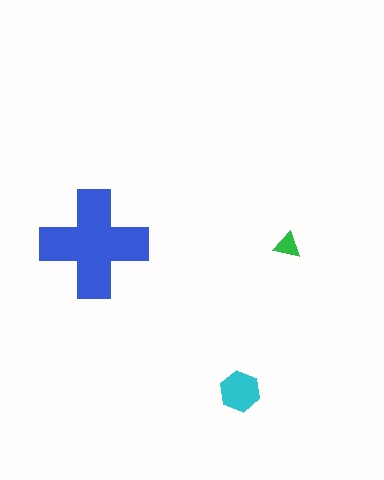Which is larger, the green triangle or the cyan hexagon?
The cyan hexagon.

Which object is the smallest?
The green triangle.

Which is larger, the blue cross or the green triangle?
The blue cross.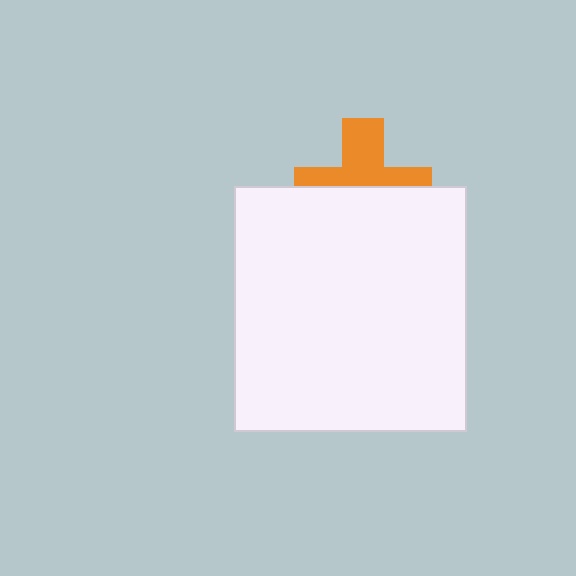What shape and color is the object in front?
The object in front is a white rectangle.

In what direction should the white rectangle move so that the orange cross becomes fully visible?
The white rectangle should move down. That is the shortest direction to clear the overlap and leave the orange cross fully visible.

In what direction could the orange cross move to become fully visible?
The orange cross could move up. That would shift it out from behind the white rectangle entirely.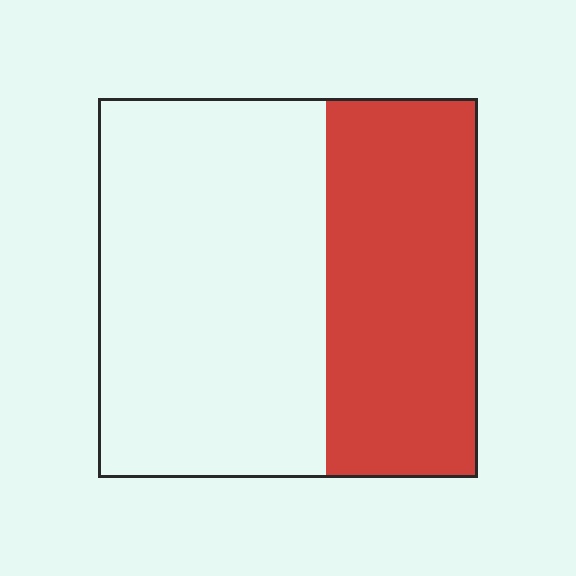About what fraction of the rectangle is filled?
About two fifths (2/5).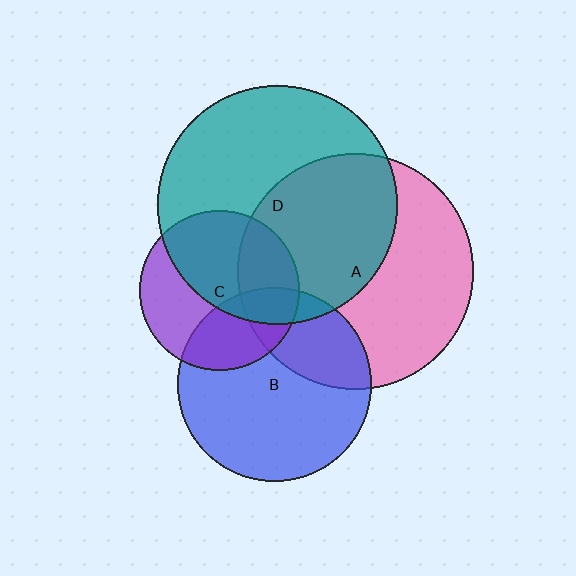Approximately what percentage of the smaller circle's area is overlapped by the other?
Approximately 35%.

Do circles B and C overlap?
Yes.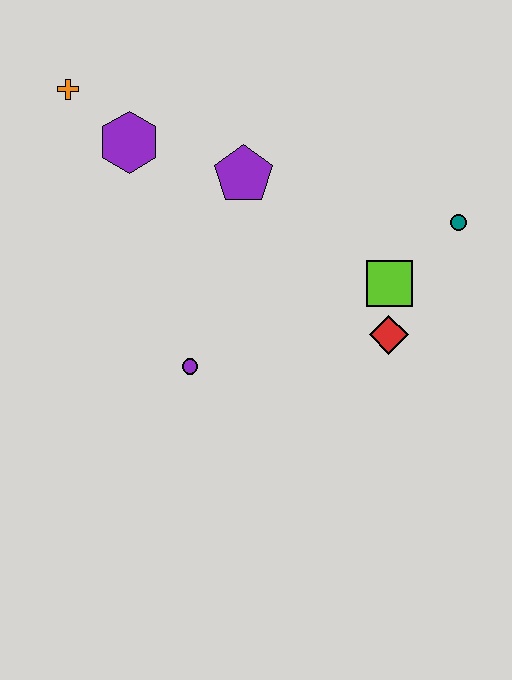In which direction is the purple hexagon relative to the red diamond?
The purple hexagon is to the left of the red diamond.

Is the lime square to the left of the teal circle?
Yes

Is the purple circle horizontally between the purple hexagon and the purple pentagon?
Yes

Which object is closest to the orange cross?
The purple hexagon is closest to the orange cross.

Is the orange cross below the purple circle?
No